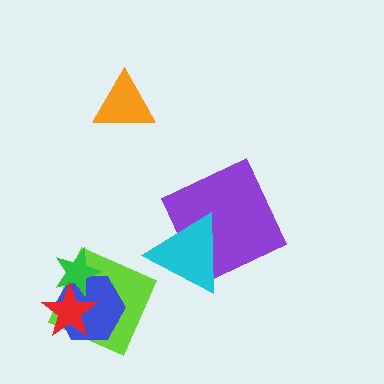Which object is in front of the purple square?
The cyan triangle is in front of the purple square.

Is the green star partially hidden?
Yes, it is partially covered by another shape.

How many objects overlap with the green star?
3 objects overlap with the green star.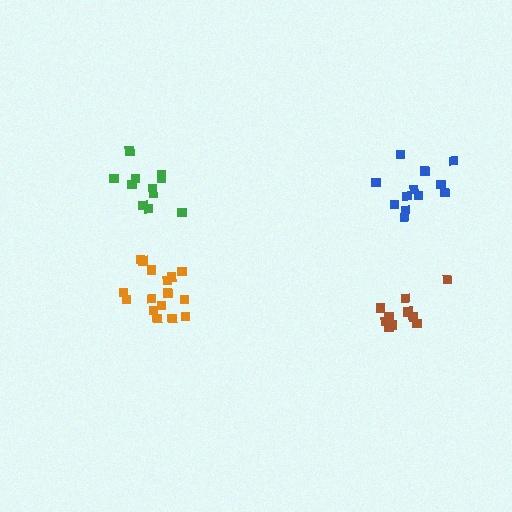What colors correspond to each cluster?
The clusters are colored: green, brown, orange, blue.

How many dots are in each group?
Group 1: 11 dots, Group 2: 12 dots, Group 3: 17 dots, Group 4: 13 dots (53 total).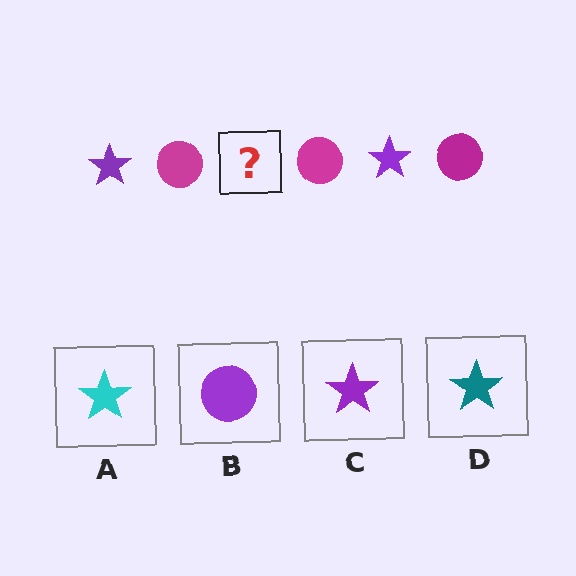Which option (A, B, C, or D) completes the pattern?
C.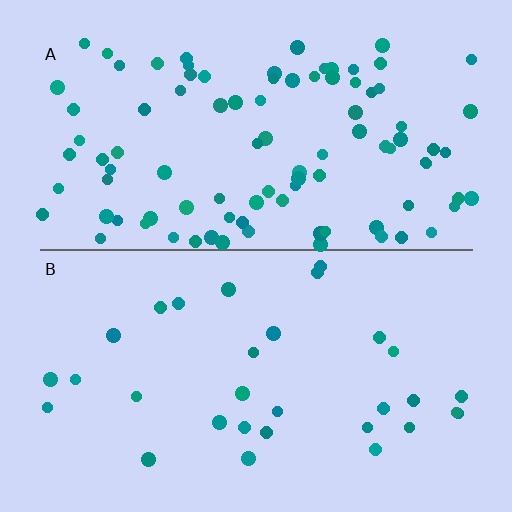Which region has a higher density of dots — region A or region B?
A (the top).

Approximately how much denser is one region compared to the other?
Approximately 3.1× — region A over region B.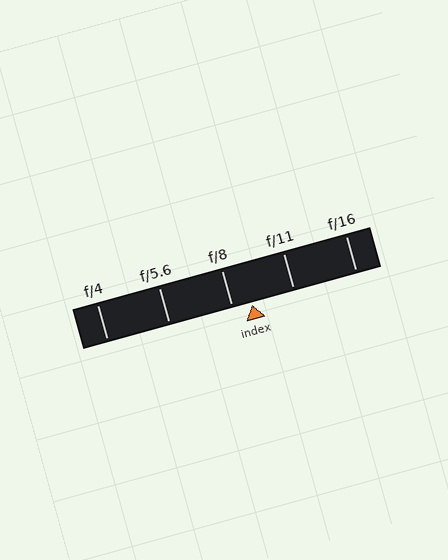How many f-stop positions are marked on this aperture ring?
There are 5 f-stop positions marked.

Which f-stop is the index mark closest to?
The index mark is closest to f/8.